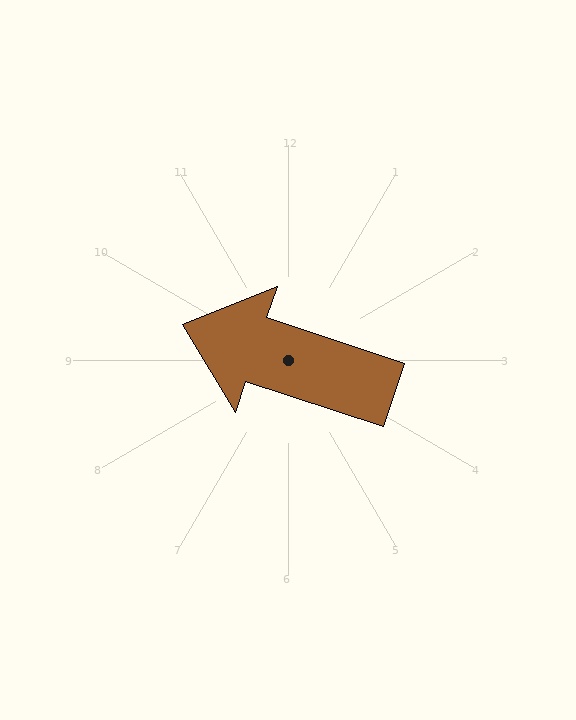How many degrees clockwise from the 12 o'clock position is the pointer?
Approximately 288 degrees.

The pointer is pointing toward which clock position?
Roughly 10 o'clock.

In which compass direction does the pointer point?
West.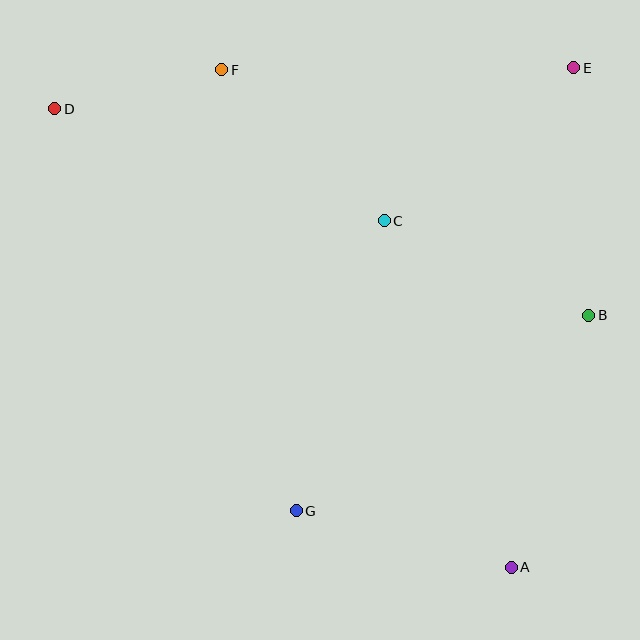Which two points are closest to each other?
Points D and F are closest to each other.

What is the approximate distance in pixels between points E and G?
The distance between E and G is approximately 523 pixels.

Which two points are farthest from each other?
Points A and D are farthest from each other.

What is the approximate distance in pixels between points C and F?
The distance between C and F is approximately 222 pixels.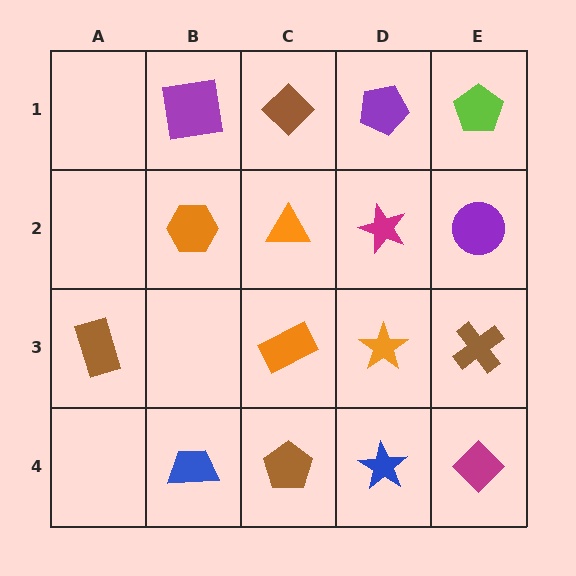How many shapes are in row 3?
4 shapes.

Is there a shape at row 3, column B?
No, that cell is empty.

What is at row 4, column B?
A blue trapezoid.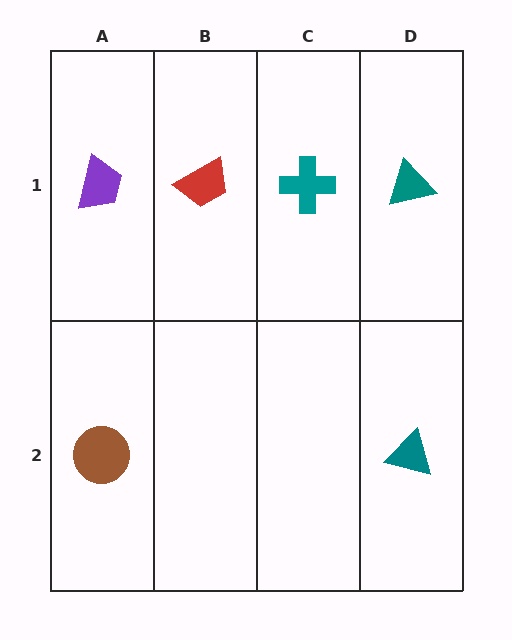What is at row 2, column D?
A teal triangle.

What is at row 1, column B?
A red trapezoid.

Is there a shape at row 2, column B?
No, that cell is empty.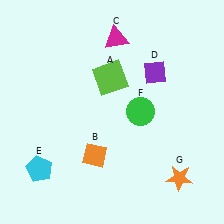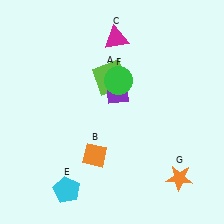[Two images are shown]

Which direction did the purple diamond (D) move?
The purple diamond (D) moved left.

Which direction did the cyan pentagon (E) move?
The cyan pentagon (E) moved right.